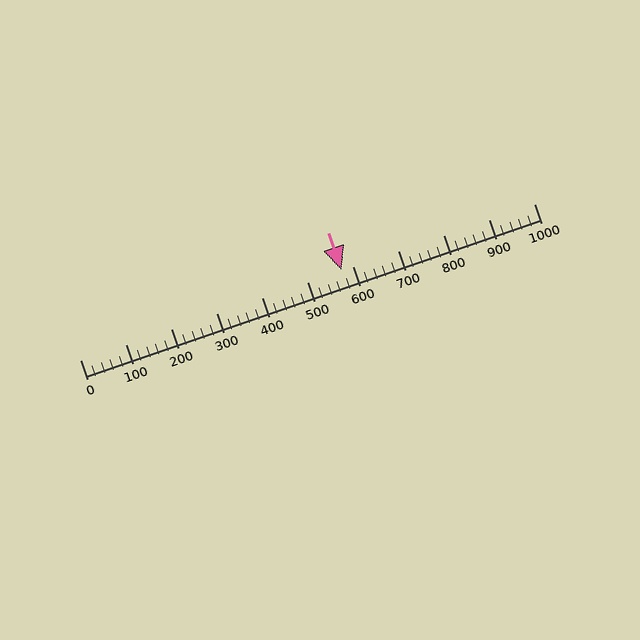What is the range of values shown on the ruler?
The ruler shows values from 0 to 1000.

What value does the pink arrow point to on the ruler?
The pink arrow points to approximately 576.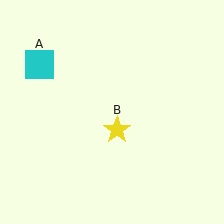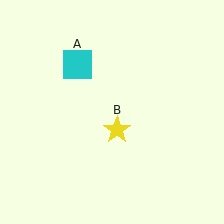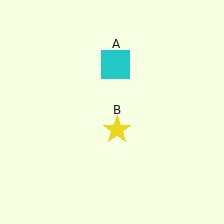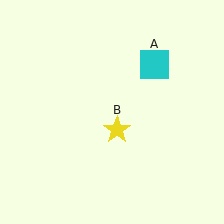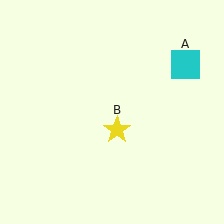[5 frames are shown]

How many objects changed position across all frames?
1 object changed position: cyan square (object A).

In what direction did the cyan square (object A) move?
The cyan square (object A) moved right.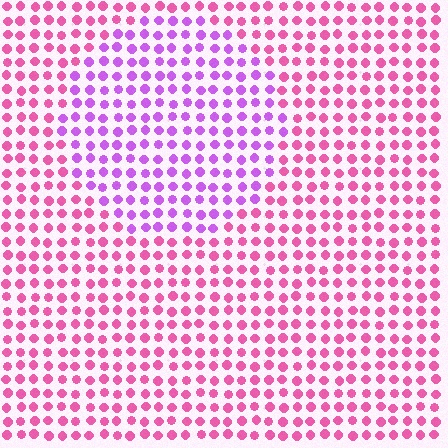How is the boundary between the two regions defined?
The boundary is defined purely by a slight shift in hue (about 40 degrees). Spacing, size, and orientation are identical on both sides.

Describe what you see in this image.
The image is filled with small pink elements in a uniform arrangement. A circle-shaped region is visible where the elements are tinted to a slightly different hue, forming a subtle color boundary.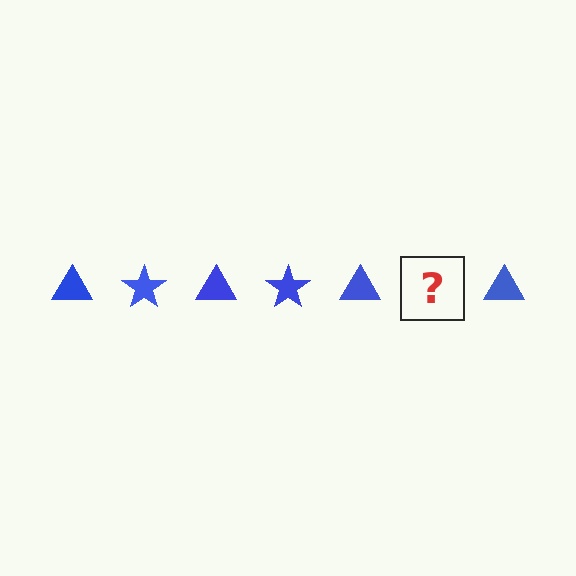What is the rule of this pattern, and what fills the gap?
The rule is that the pattern cycles through triangle, star shapes in blue. The gap should be filled with a blue star.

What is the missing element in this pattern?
The missing element is a blue star.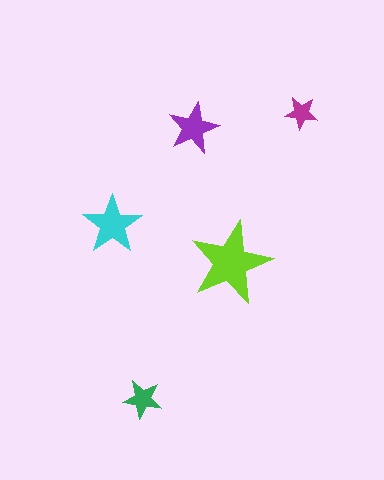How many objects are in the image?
There are 5 objects in the image.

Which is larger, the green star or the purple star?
The purple one.